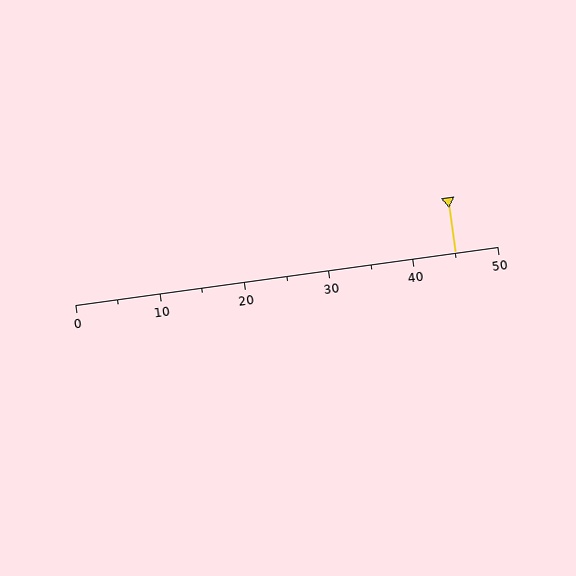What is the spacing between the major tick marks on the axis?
The major ticks are spaced 10 apart.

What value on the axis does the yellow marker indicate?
The marker indicates approximately 45.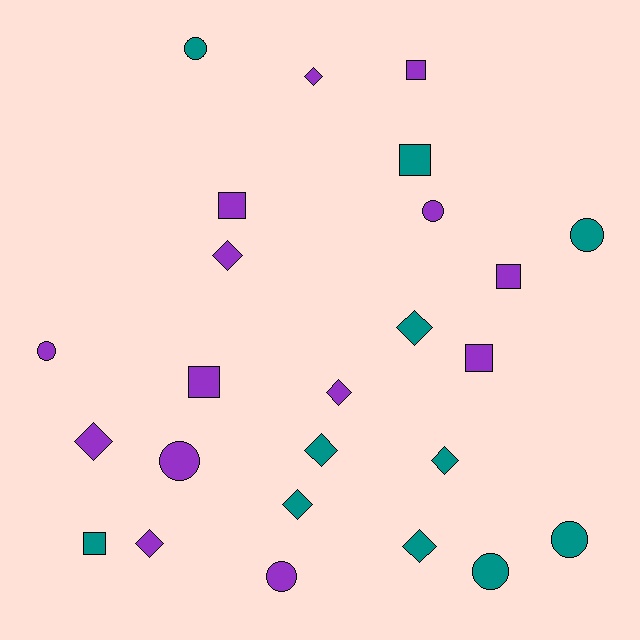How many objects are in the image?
There are 25 objects.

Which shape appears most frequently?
Diamond, with 10 objects.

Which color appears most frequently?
Purple, with 14 objects.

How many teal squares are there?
There are 2 teal squares.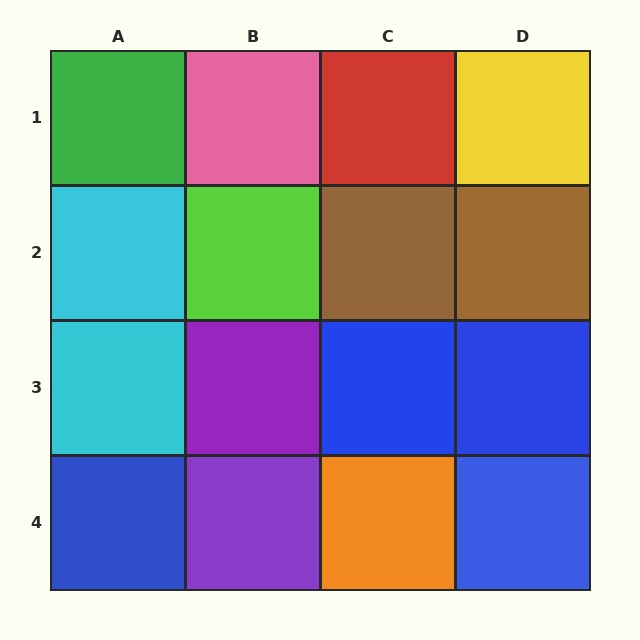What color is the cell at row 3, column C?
Blue.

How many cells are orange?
1 cell is orange.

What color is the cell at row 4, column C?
Orange.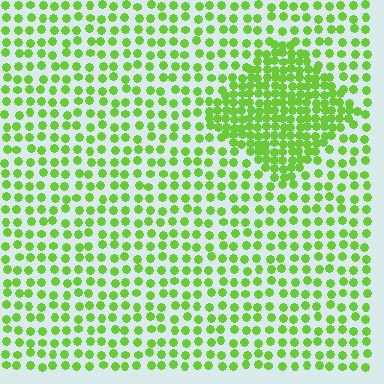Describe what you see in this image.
The image contains small lime elements arranged at two different densities. A diamond-shaped region is visible where the elements are more densely packed than the surrounding area.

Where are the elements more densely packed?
The elements are more densely packed inside the diamond boundary.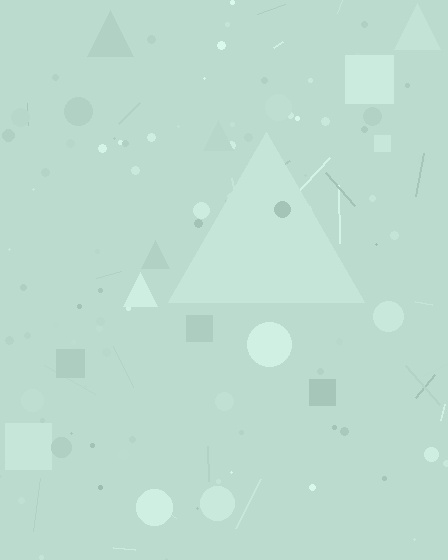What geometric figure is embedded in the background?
A triangle is embedded in the background.